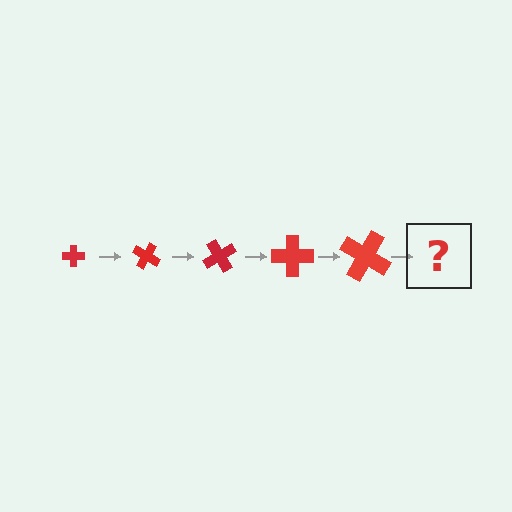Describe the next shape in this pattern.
It should be a cross, larger than the previous one and rotated 150 degrees from the start.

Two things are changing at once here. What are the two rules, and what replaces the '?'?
The two rules are that the cross grows larger each step and it rotates 30 degrees each step. The '?' should be a cross, larger than the previous one and rotated 150 degrees from the start.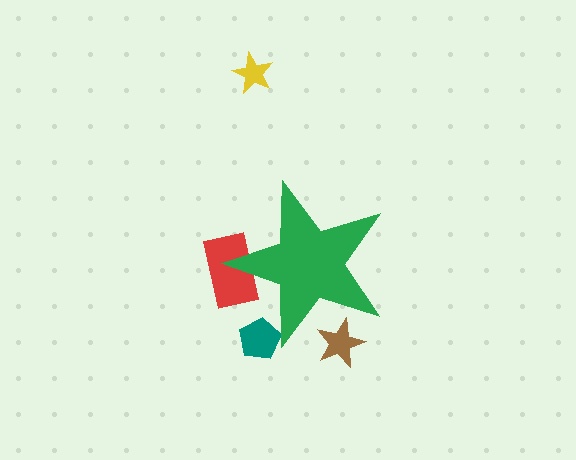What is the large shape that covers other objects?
A green star.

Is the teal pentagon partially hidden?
Yes, the teal pentagon is partially hidden behind the green star.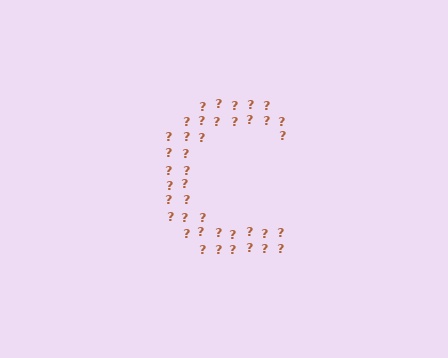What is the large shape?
The large shape is the letter C.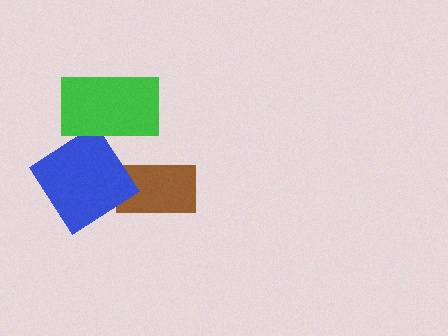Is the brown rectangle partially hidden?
No, no other shape covers it.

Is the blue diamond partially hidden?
Yes, it is partially covered by another shape.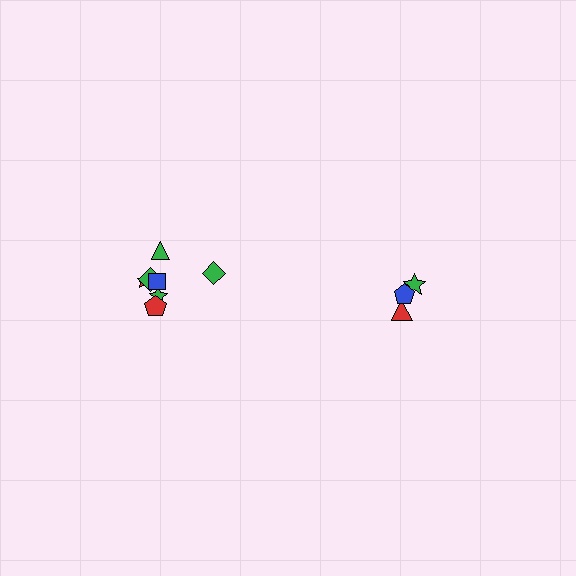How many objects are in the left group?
There are 7 objects.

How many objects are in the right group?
There are 3 objects.